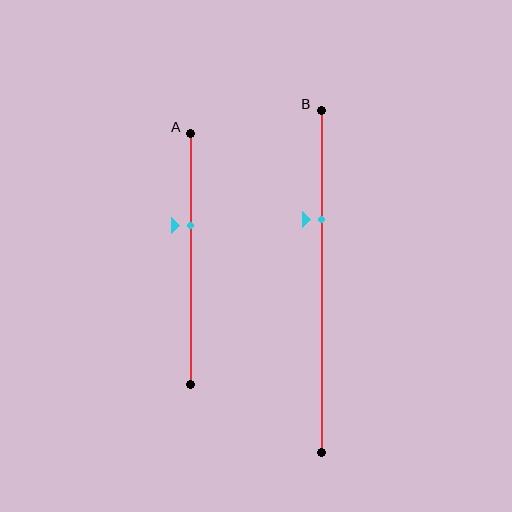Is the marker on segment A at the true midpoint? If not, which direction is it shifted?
No, the marker on segment A is shifted upward by about 14% of the segment length.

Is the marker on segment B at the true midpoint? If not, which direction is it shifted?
No, the marker on segment B is shifted upward by about 18% of the segment length.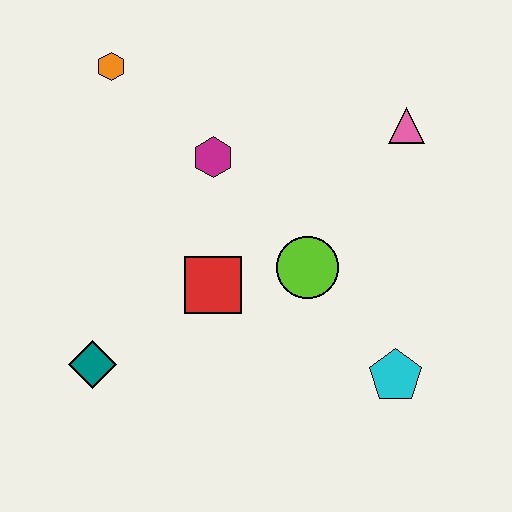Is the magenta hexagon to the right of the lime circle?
No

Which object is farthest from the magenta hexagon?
The cyan pentagon is farthest from the magenta hexagon.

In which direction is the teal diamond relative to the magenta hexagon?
The teal diamond is below the magenta hexagon.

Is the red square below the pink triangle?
Yes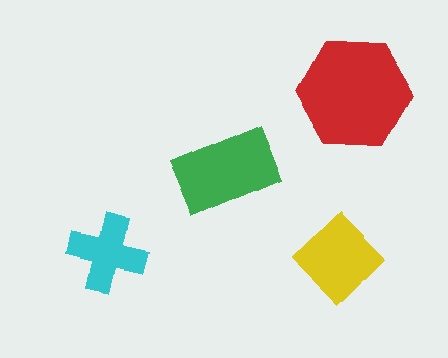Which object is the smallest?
The cyan cross.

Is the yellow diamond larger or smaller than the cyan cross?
Larger.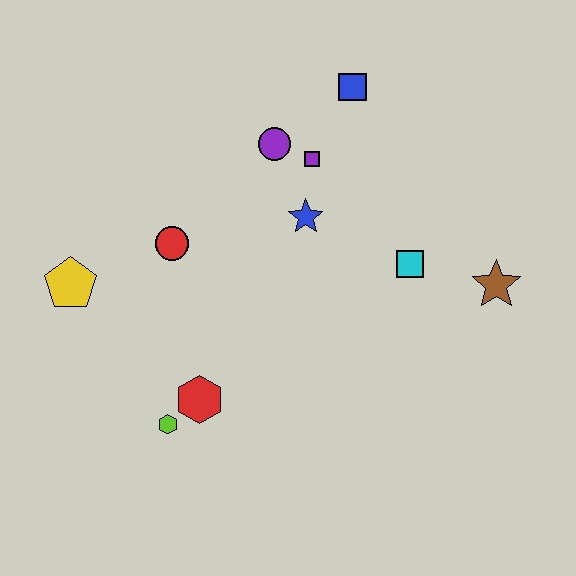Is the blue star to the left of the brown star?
Yes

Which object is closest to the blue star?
The purple square is closest to the blue star.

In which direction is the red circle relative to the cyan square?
The red circle is to the left of the cyan square.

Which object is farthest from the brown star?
The yellow pentagon is farthest from the brown star.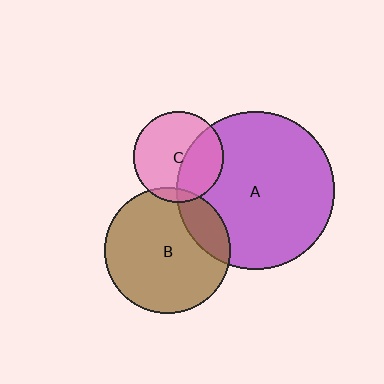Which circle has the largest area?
Circle A (purple).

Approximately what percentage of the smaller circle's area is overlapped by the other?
Approximately 40%.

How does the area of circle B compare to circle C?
Approximately 1.9 times.